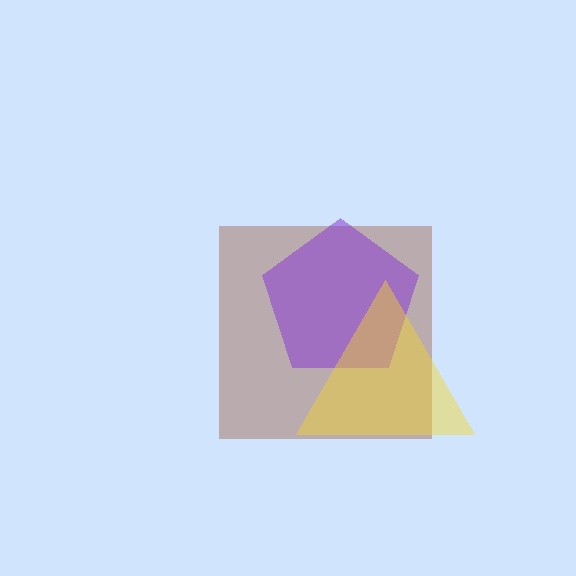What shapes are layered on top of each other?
The layered shapes are: a brown square, a purple pentagon, a yellow triangle.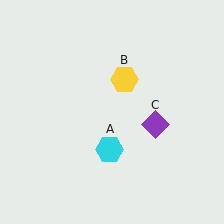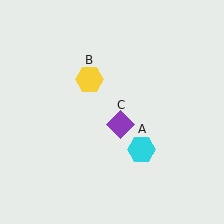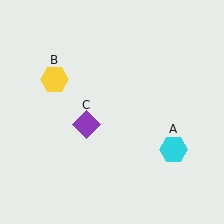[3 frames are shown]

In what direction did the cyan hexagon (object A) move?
The cyan hexagon (object A) moved right.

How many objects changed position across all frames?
3 objects changed position: cyan hexagon (object A), yellow hexagon (object B), purple diamond (object C).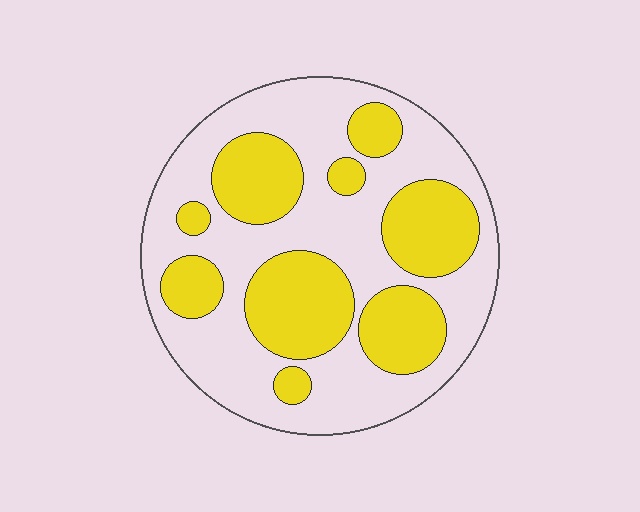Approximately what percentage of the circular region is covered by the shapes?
Approximately 40%.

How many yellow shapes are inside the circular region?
9.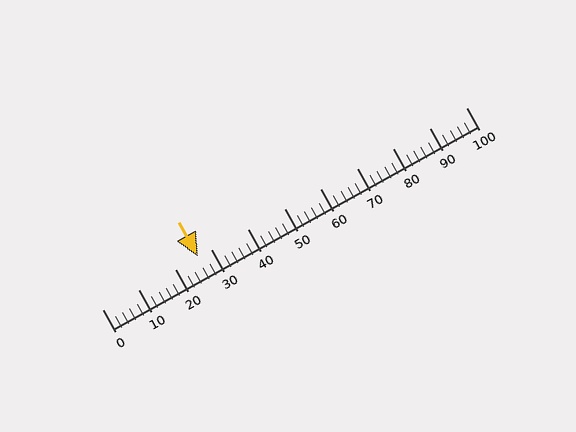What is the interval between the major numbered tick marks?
The major tick marks are spaced 10 units apart.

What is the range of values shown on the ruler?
The ruler shows values from 0 to 100.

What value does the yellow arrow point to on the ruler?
The yellow arrow points to approximately 26.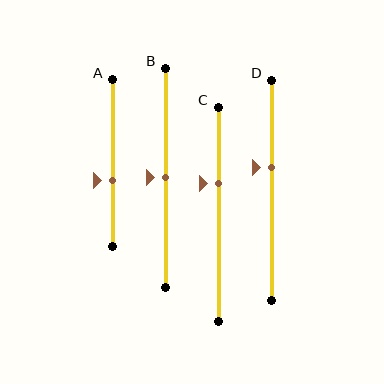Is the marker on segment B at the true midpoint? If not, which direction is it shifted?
Yes, the marker on segment B is at the true midpoint.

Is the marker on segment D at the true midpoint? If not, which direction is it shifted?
No, the marker on segment D is shifted upward by about 10% of the segment length.